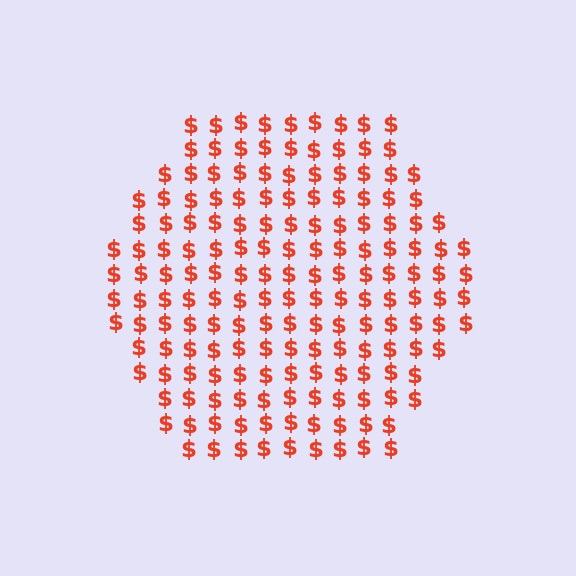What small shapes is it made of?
It is made of small dollar signs.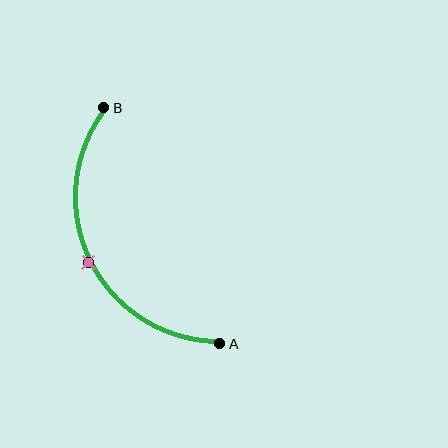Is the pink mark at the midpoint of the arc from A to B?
Yes. The pink mark lies on the arc at equal arc-length from both A and B — it is the arc midpoint.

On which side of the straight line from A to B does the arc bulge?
The arc bulges to the left of the straight line connecting A and B.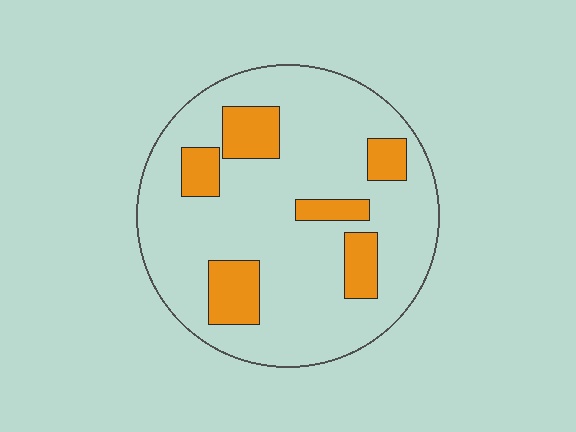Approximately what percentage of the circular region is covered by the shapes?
Approximately 20%.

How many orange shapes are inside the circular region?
6.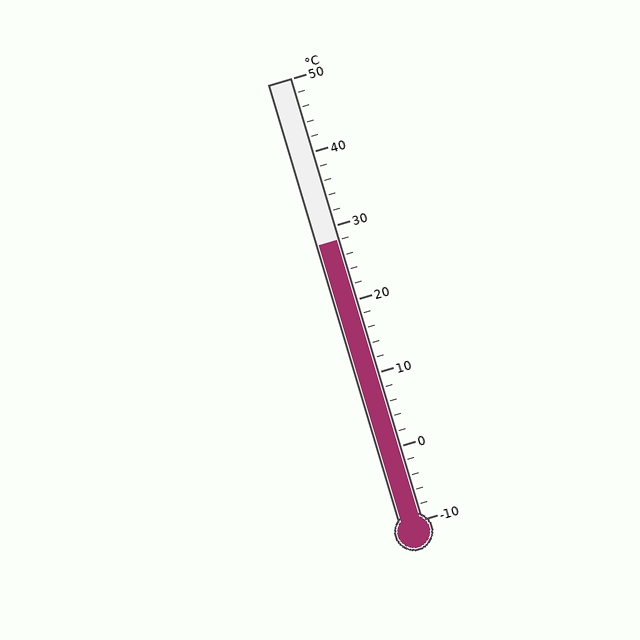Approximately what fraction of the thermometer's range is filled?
The thermometer is filled to approximately 65% of its range.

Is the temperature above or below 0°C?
The temperature is above 0°C.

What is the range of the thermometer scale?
The thermometer scale ranges from -10°C to 50°C.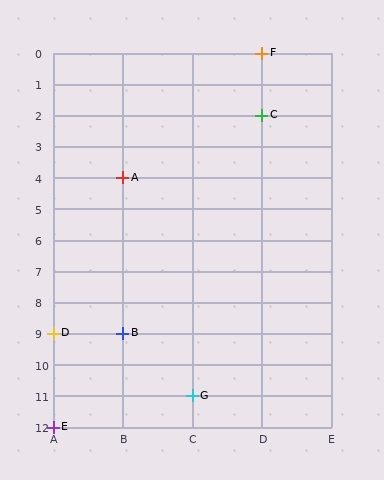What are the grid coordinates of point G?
Point G is at grid coordinates (C, 11).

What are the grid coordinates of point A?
Point A is at grid coordinates (B, 4).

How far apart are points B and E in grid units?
Points B and E are 1 column and 3 rows apart (about 3.2 grid units diagonally).